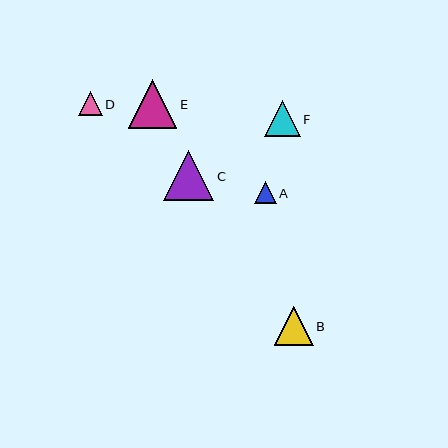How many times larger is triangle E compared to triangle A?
Triangle E is approximately 2.2 times the size of triangle A.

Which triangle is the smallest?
Triangle A is the smallest with a size of approximately 22 pixels.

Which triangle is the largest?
Triangle C is the largest with a size of approximately 50 pixels.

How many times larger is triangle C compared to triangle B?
Triangle C is approximately 1.3 times the size of triangle B.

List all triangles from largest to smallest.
From largest to smallest: C, E, B, F, D, A.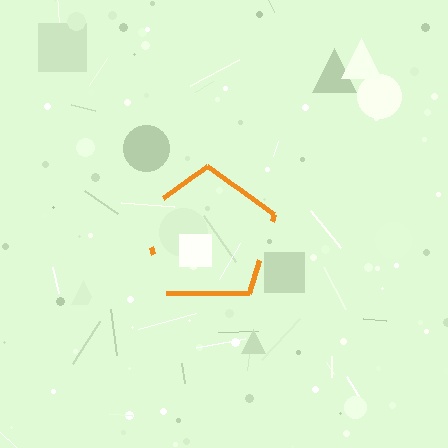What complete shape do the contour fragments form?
The contour fragments form a pentagon.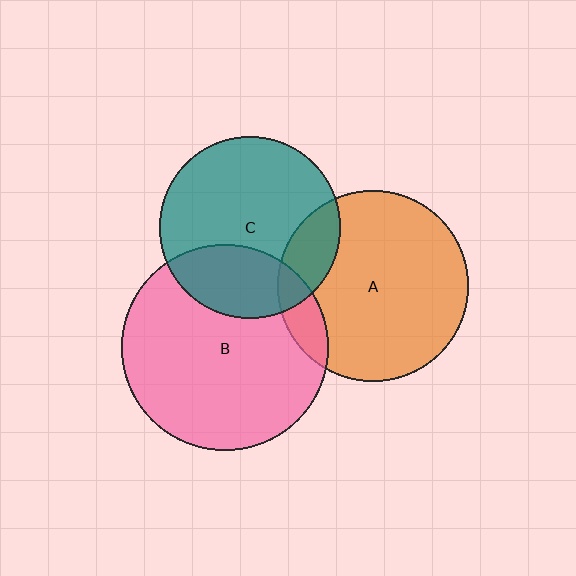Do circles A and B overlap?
Yes.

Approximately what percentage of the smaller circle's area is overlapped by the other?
Approximately 10%.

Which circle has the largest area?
Circle B (pink).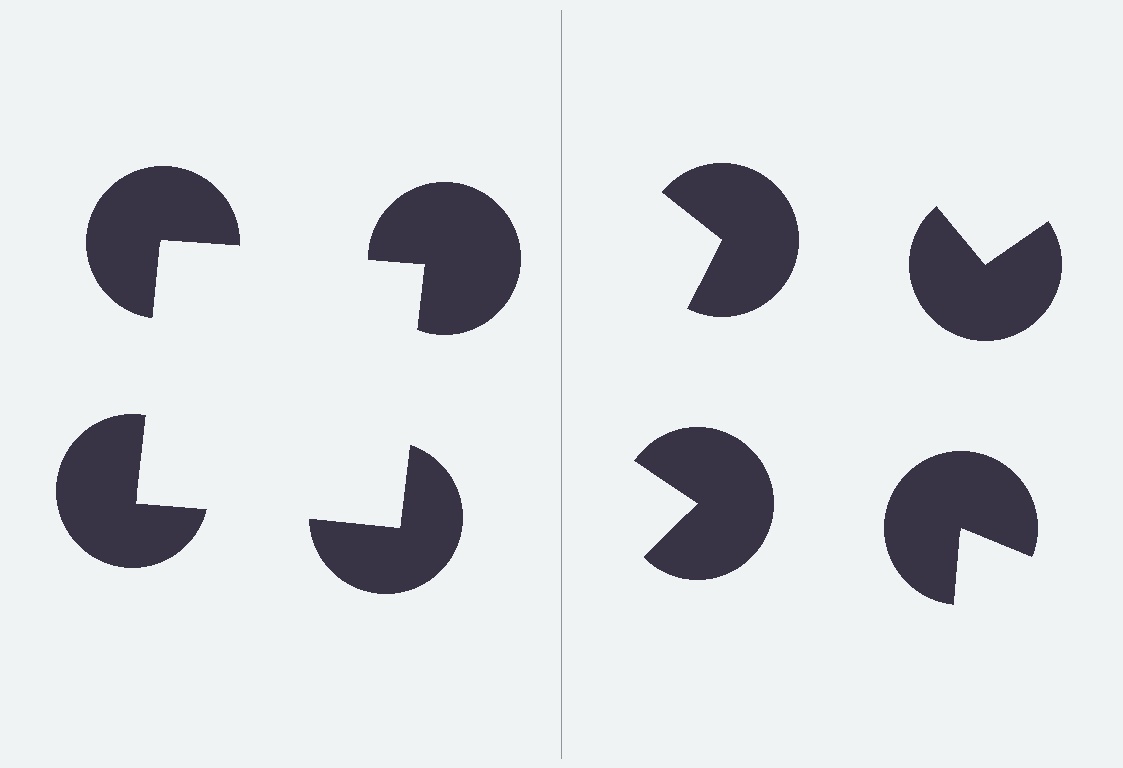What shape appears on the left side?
An illusory square.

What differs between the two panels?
The pac-man discs are positioned identically on both sides; only the wedge orientations differ. On the left they align to a square; on the right they are misaligned.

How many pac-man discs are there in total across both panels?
8 — 4 on each side.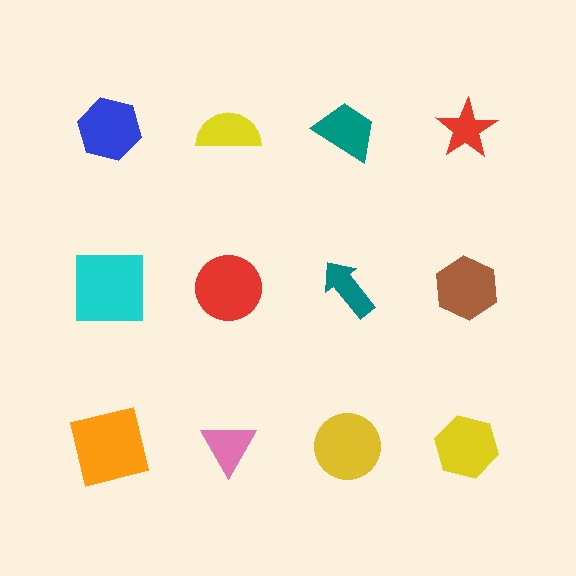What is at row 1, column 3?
A teal trapezoid.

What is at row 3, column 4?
A yellow hexagon.